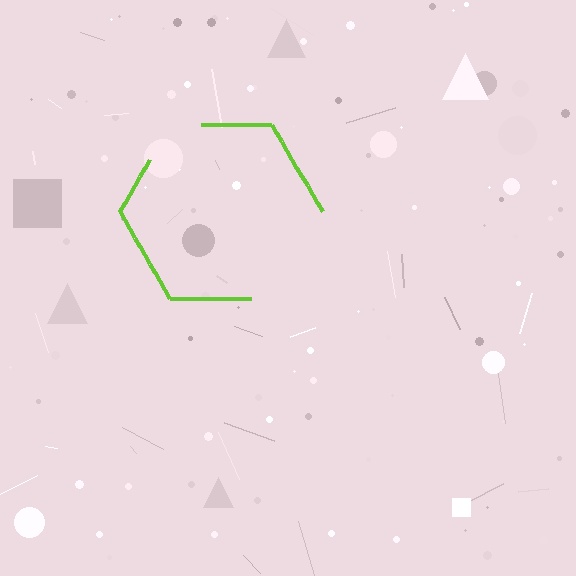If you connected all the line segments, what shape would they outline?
They would outline a hexagon.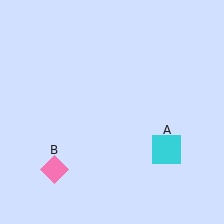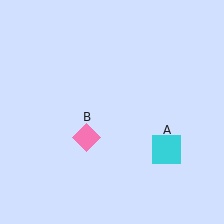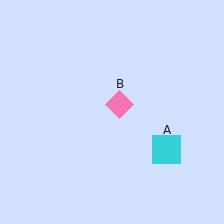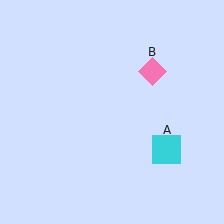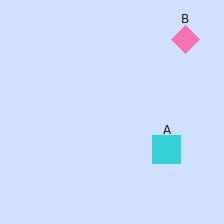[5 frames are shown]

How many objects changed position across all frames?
1 object changed position: pink diamond (object B).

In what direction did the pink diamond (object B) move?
The pink diamond (object B) moved up and to the right.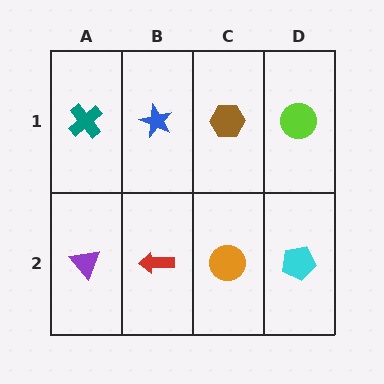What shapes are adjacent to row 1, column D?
A cyan pentagon (row 2, column D), a brown hexagon (row 1, column C).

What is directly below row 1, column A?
A purple triangle.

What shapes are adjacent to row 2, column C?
A brown hexagon (row 1, column C), a red arrow (row 2, column B), a cyan pentagon (row 2, column D).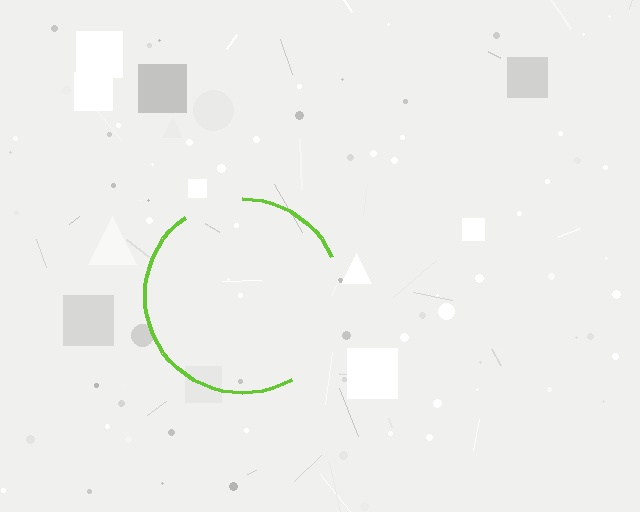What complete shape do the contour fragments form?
The contour fragments form a circle.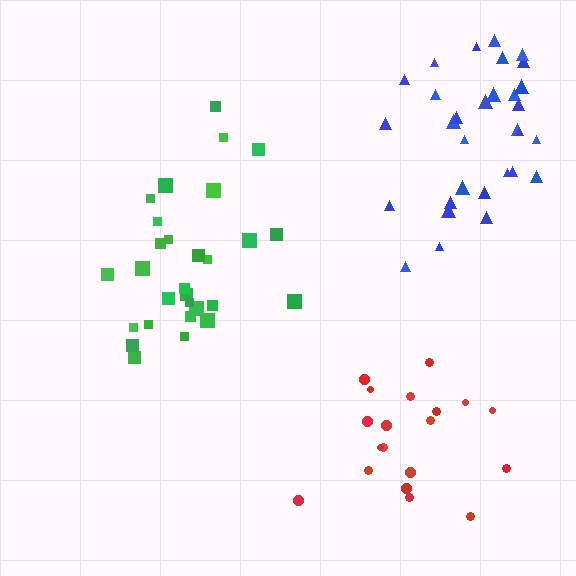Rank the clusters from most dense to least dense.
blue, green, red.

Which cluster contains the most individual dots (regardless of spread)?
Blue (31).